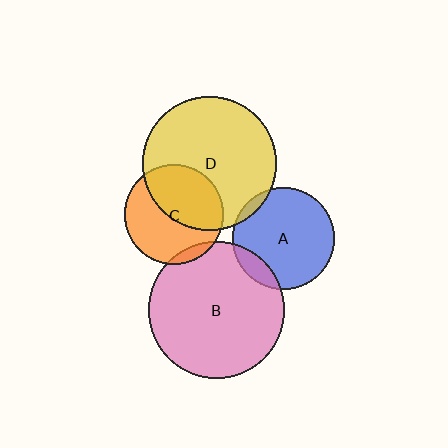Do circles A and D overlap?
Yes.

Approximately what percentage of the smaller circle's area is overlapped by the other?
Approximately 5%.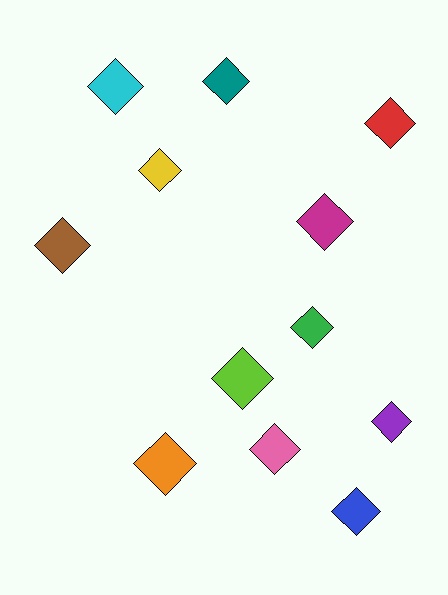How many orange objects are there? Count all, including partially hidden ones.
There is 1 orange object.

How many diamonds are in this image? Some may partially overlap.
There are 12 diamonds.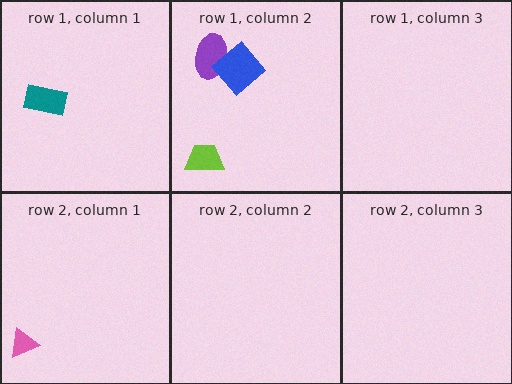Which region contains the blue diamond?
The row 1, column 2 region.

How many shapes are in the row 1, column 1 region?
1.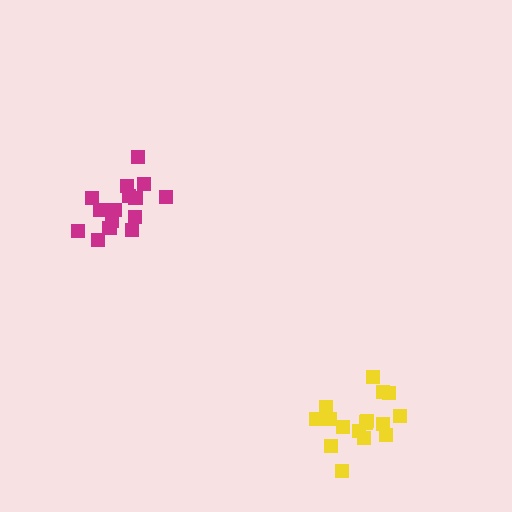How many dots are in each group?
Group 1: 16 dots, Group 2: 16 dots (32 total).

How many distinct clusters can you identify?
There are 2 distinct clusters.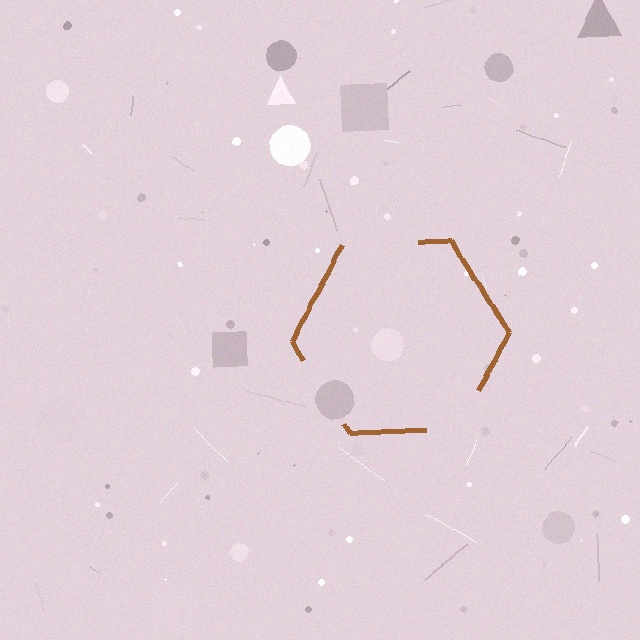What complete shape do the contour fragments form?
The contour fragments form a hexagon.